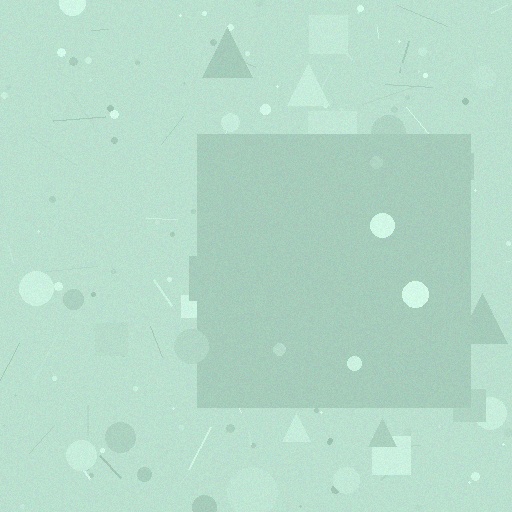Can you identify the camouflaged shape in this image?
The camouflaged shape is a square.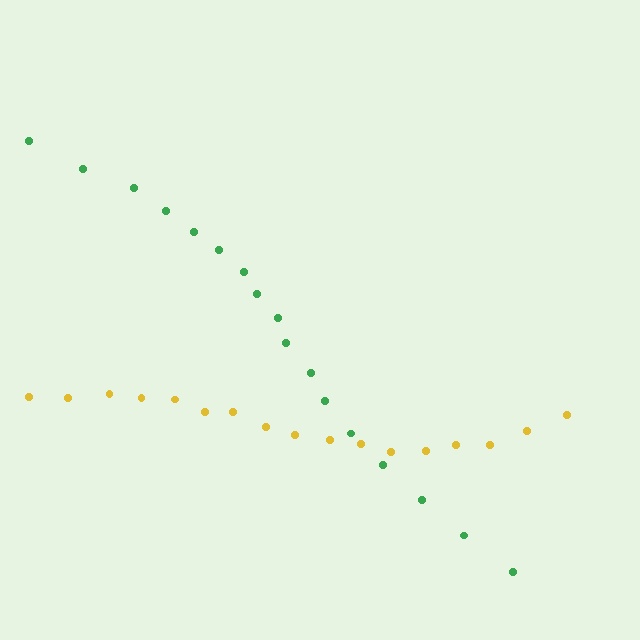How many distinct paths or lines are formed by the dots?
There are 2 distinct paths.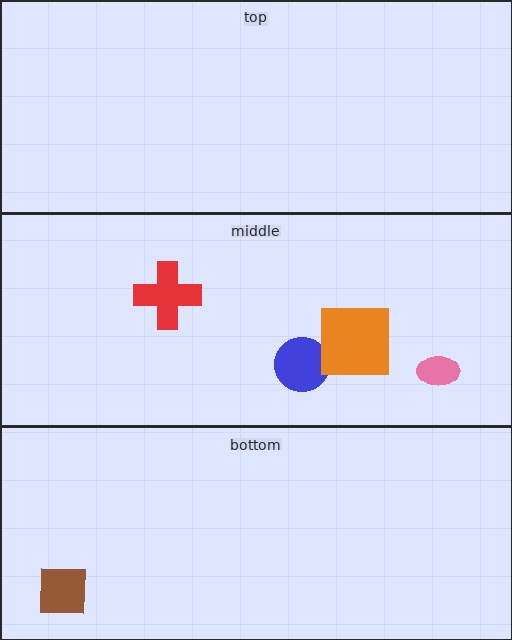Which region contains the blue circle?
The middle region.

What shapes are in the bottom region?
The brown square.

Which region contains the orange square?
The middle region.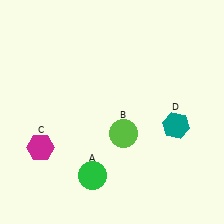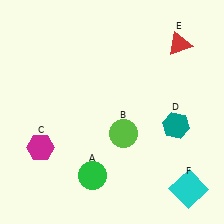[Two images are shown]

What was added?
A red triangle (E), a cyan square (F) were added in Image 2.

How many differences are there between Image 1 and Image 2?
There are 2 differences between the two images.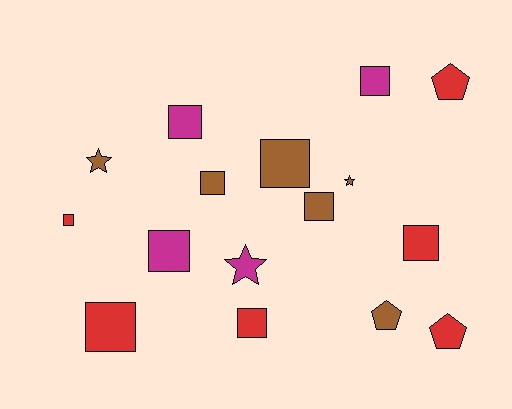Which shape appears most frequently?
Square, with 10 objects.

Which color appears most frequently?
Brown, with 6 objects.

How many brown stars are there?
There are 2 brown stars.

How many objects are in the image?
There are 16 objects.